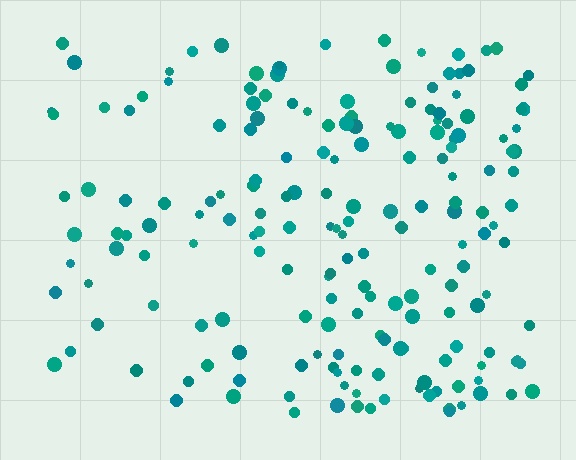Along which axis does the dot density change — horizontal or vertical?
Horizontal.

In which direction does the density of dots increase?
From left to right, with the right side densest.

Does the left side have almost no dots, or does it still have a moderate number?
Still a moderate number, just noticeably fewer than the right.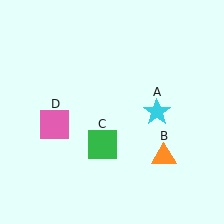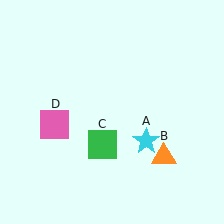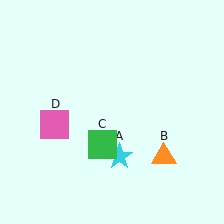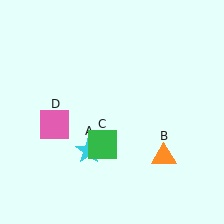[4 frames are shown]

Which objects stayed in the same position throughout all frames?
Orange triangle (object B) and green square (object C) and pink square (object D) remained stationary.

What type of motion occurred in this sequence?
The cyan star (object A) rotated clockwise around the center of the scene.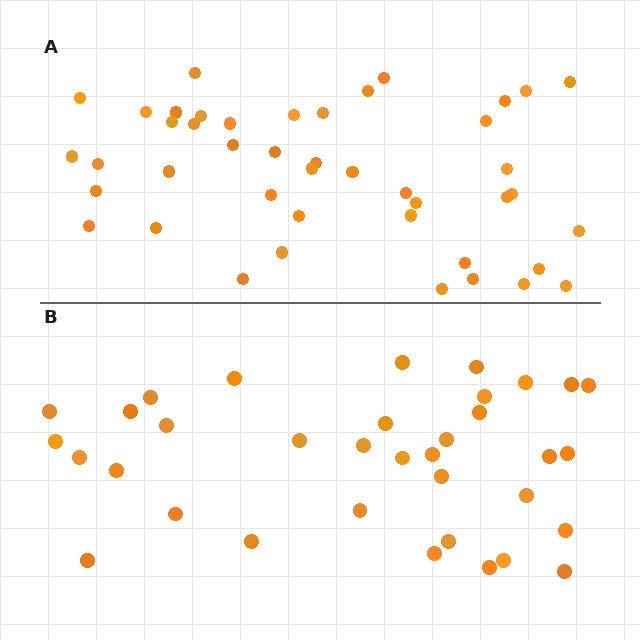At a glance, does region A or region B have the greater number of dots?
Region A (the top region) has more dots.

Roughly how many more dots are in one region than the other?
Region A has roughly 8 or so more dots than region B.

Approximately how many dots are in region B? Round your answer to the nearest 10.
About 40 dots. (The exact count is 35, which rounds to 40.)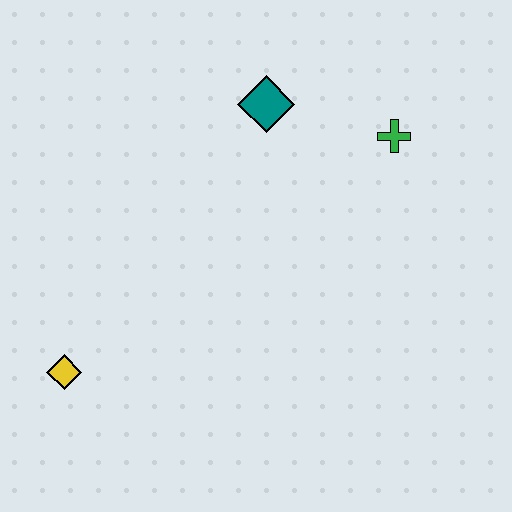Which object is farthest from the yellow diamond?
The green cross is farthest from the yellow diamond.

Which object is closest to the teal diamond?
The green cross is closest to the teal diamond.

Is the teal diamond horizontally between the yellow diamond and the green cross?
Yes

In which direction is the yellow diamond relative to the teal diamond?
The yellow diamond is below the teal diamond.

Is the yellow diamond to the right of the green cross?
No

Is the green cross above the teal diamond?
No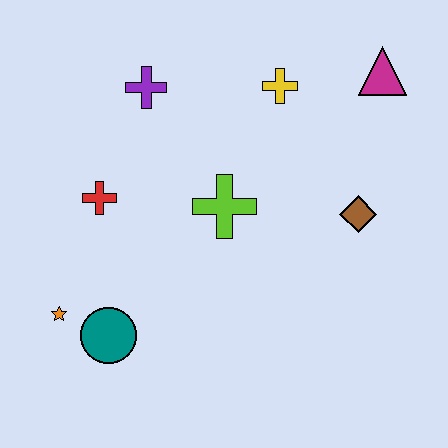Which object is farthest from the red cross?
The magenta triangle is farthest from the red cross.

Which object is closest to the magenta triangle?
The yellow cross is closest to the magenta triangle.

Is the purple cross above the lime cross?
Yes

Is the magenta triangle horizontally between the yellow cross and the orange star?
No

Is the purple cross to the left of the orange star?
No